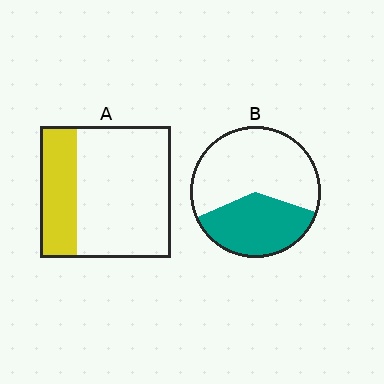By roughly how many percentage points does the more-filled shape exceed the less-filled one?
By roughly 10 percentage points (B over A).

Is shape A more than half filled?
No.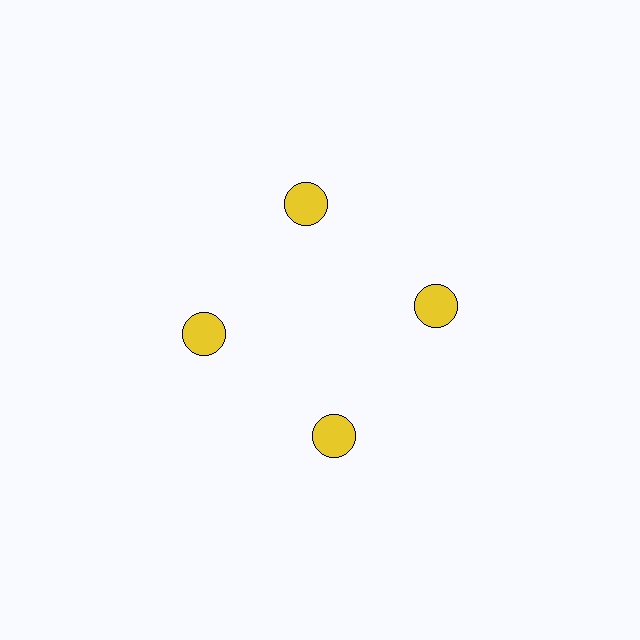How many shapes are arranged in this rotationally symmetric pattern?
There are 4 shapes, arranged in 4 groups of 1.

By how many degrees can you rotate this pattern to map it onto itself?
The pattern maps onto itself every 90 degrees of rotation.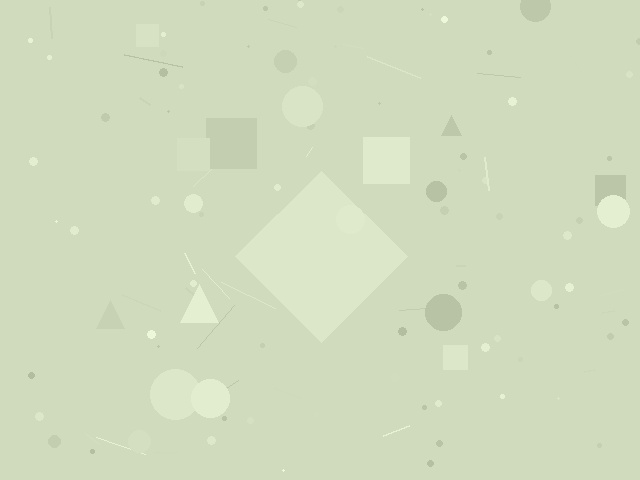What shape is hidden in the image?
A diamond is hidden in the image.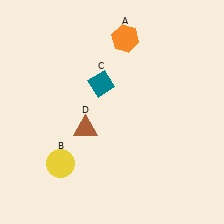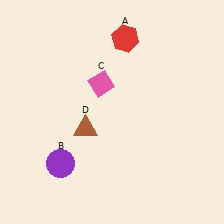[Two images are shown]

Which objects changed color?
A changed from orange to red. B changed from yellow to purple. C changed from teal to pink.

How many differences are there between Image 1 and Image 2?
There are 3 differences between the two images.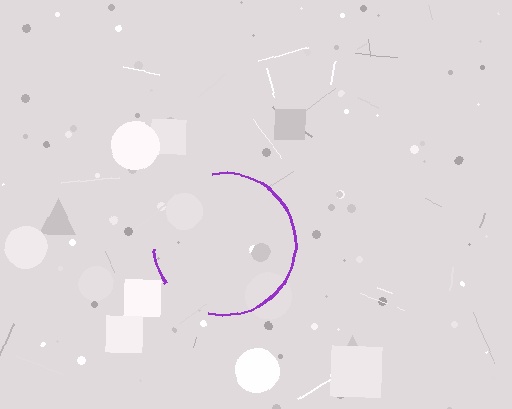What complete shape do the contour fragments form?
The contour fragments form a circle.